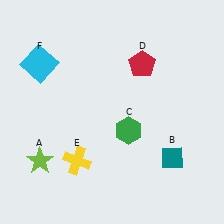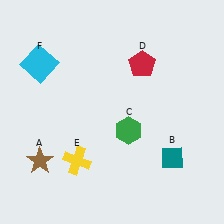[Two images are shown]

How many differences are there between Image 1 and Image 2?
There is 1 difference between the two images.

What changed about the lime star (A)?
In Image 1, A is lime. In Image 2, it changed to brown.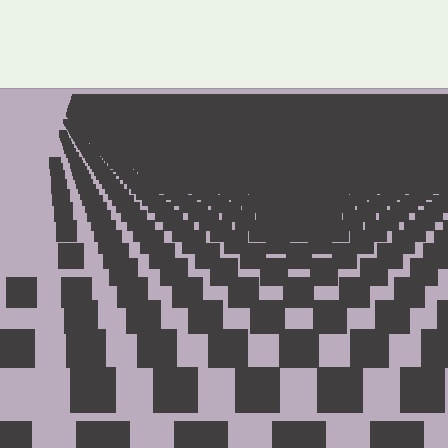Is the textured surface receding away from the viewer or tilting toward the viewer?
The surface is receding away from the viewer. Texture elements get smaller and denser toward the top.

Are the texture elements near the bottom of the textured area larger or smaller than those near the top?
Larger. Near the bottom, elements are closer to the viewer and appear at a bigger on-screen size.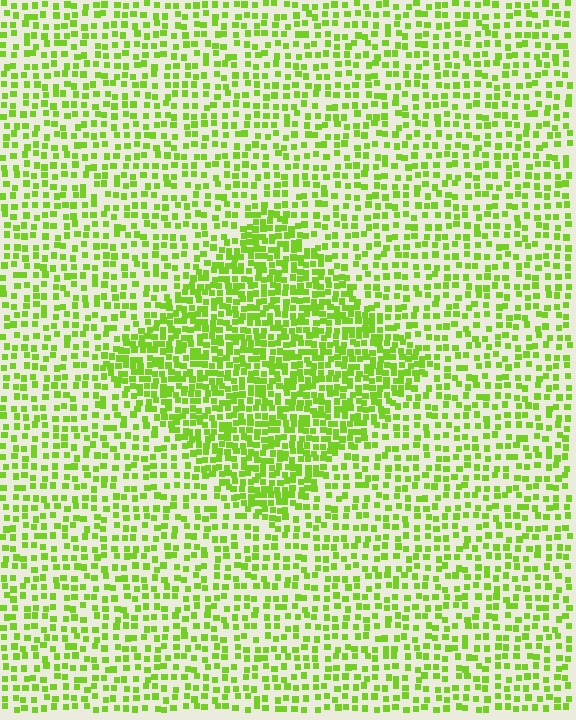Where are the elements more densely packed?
The elements are more densely packed inside the diamond boundary.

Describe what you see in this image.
The image contains small lime elements arranged at two different densities. A diamond-shaped region is visible where the elements are more densely packed than the surrounding area.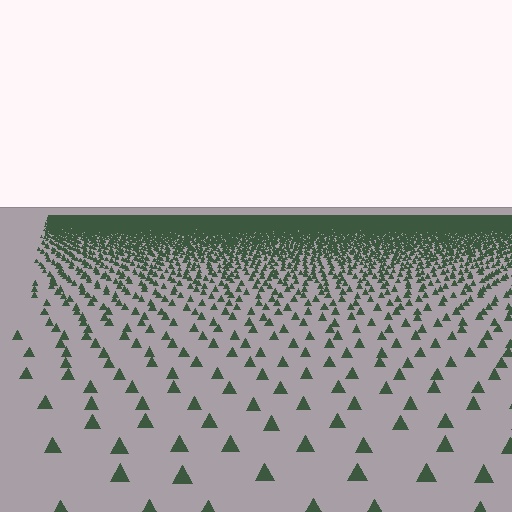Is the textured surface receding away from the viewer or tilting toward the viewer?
The surface is receding away from the viewer. Texture elements get smaller and denser toward the top.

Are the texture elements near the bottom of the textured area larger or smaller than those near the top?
Larger. Near the bottom, elements are closer to the viewer and appear at a bigger on-screen size.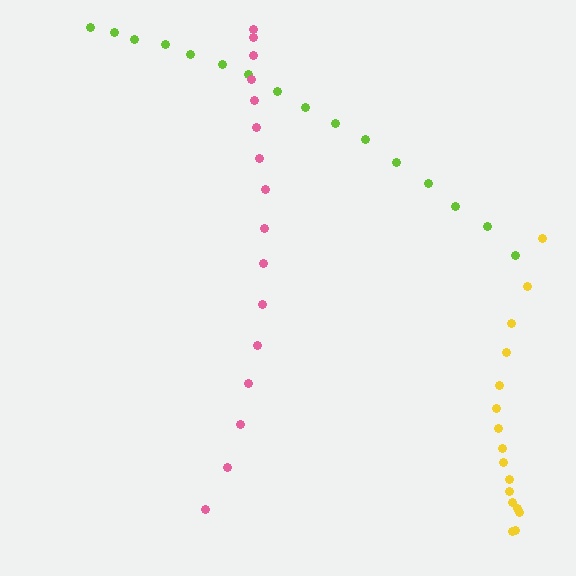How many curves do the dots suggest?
There are 3 distinct paths.